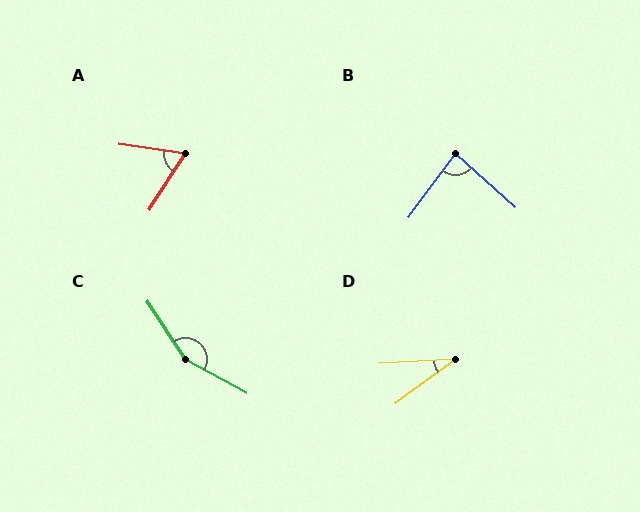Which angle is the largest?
C, at approximately 152 degrees.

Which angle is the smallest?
D, at approximately 33 degrees.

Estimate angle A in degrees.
Approximately 66 degrees.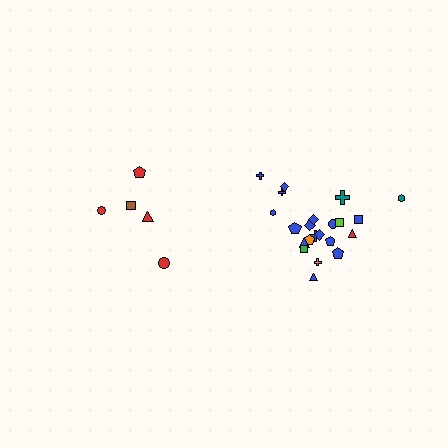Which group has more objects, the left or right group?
The right group.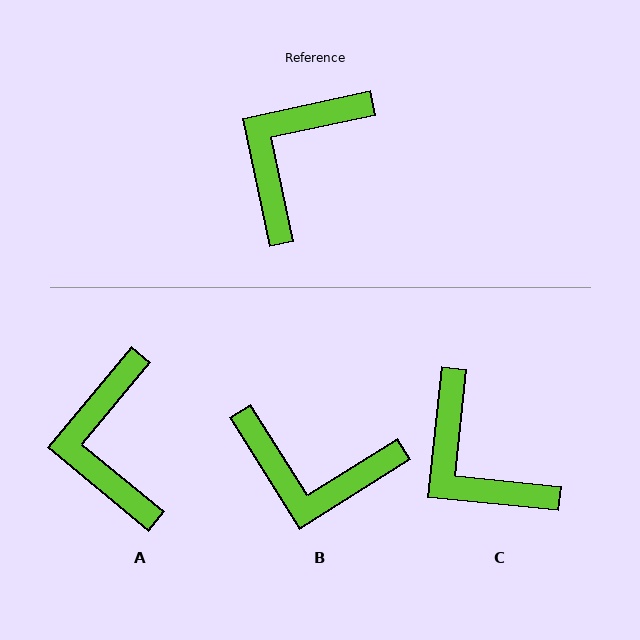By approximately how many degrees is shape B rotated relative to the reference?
Approximately 110 degrees counter-clockwise.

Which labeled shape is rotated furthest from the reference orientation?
B, about 110 degrees away.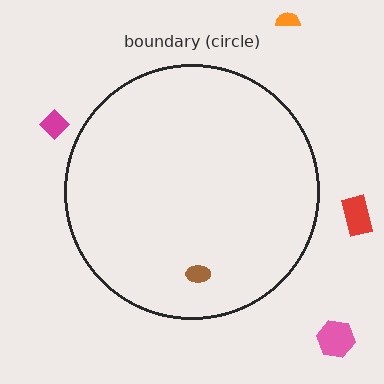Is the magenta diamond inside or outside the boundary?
Outside.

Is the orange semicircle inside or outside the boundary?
Outside.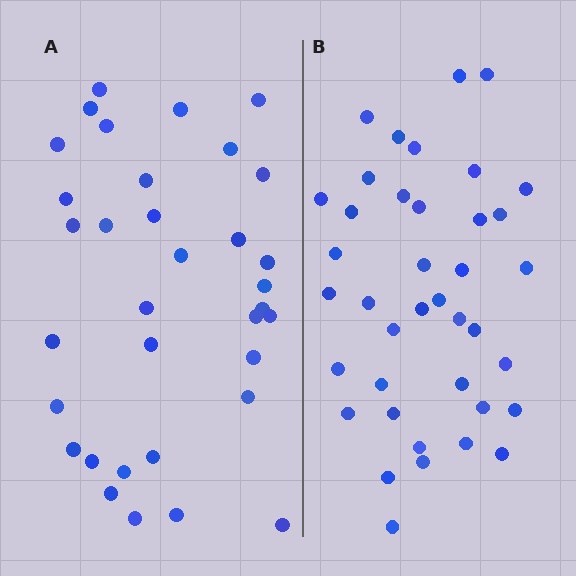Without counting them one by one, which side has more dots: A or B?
Region B (the right region) has more dots.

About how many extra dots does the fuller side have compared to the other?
Region B has about 5 more dots than region A.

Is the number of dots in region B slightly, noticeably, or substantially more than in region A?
Region B has only slightly more — the two regions are fairly close. The ratio is roughly 1.1 to 1.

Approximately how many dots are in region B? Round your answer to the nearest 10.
About 40 dots. (The exact count is 39, which rounds to 40.)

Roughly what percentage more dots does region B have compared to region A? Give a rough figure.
About 15% more.